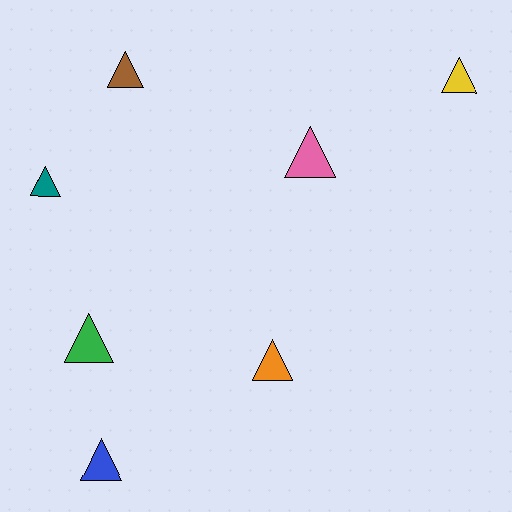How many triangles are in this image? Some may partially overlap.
There are 7 triangles.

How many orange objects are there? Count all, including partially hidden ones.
There is 1 orange object.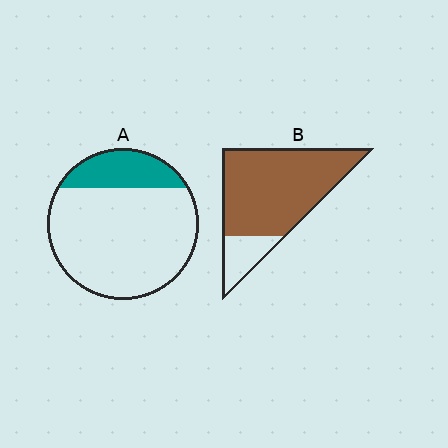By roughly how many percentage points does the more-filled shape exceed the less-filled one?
By roughly 60 percentage points (B over A).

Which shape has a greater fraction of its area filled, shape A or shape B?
Shape B.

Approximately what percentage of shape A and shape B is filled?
A is approximately 20% and B is approximately 80%.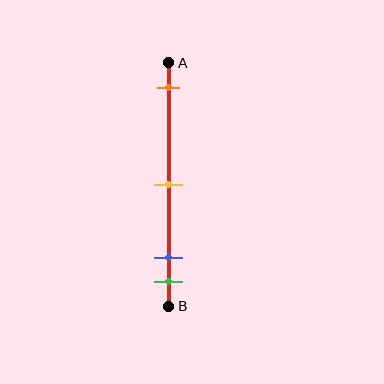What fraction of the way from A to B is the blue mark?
The blue mark is approximately 80% (0.8) of the way from A to B.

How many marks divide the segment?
There are 4 marks dividing the segment.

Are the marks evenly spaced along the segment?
No, the marks are not evenly spaced.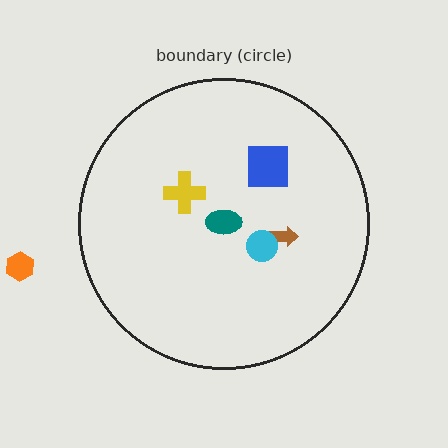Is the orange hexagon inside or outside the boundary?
Outside.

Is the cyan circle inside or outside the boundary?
Inside.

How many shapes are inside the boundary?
5 inside, 1 outside.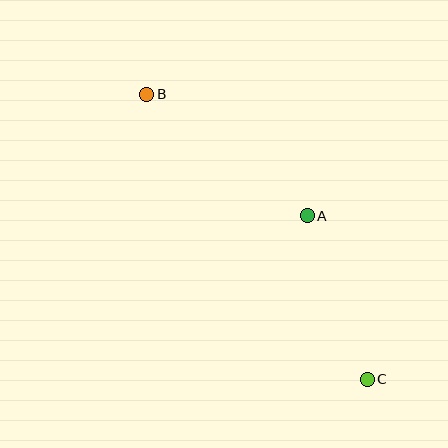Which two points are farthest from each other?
Points B and C are farthest from each other.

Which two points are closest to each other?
Points A and C are closest to each other.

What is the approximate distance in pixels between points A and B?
The distance between A and B is approximately 201 pixels.